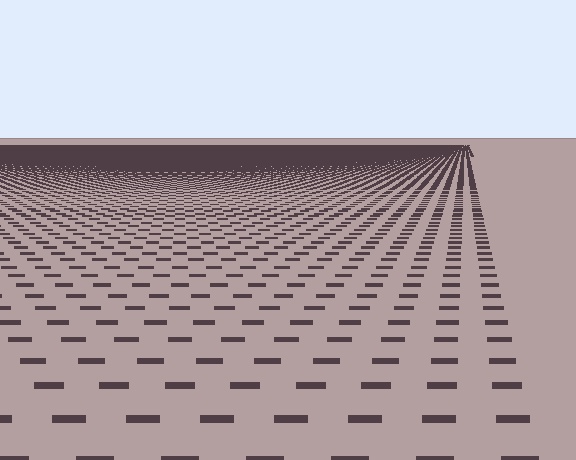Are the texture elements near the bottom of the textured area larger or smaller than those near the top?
Larger. Near the bottom, elements are closer to the viewer and appear at a bigger on-screen size.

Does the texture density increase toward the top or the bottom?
Density increases toward the top.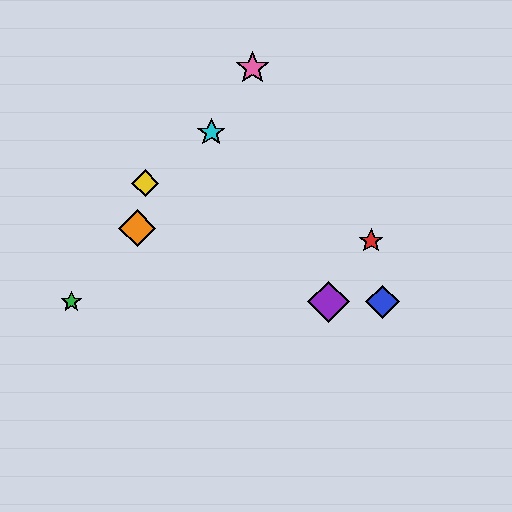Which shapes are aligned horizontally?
The blue diamond, the green star, the purple diamond are aligned horizontally.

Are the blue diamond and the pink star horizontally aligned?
No, the blue diamond is at y≈302 and the pink star is at y≈68.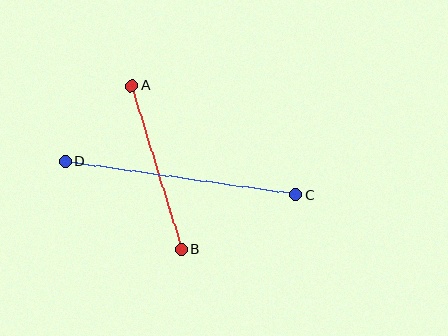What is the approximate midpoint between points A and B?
The midpoint is at approximately (156, 168) pixels.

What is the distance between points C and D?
The distance is approximately 233 pixels.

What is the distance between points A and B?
The distance is approximately 171 pixels.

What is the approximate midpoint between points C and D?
The midpoint is at approximately (180, 178) pixels.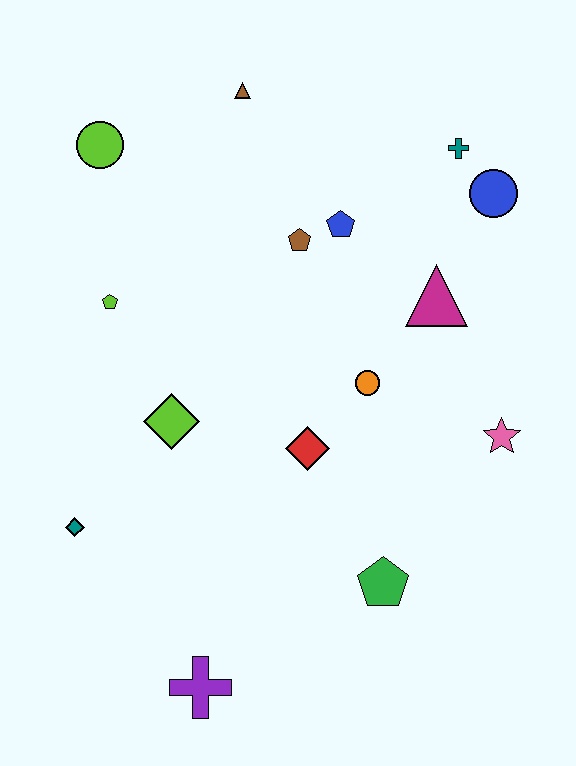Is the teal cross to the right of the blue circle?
No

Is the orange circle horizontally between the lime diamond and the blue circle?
Yes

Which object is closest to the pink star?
The orange circle is closest to the pink star.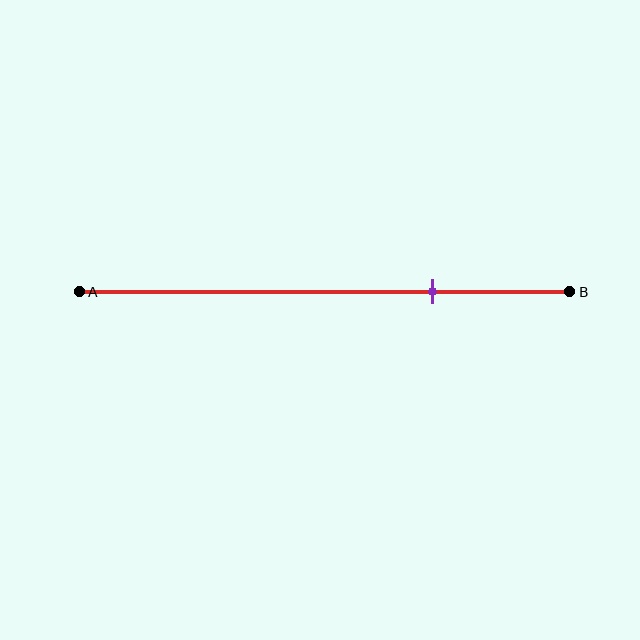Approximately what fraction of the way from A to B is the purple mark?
The purple mark is approximately 70% of the way from A to B.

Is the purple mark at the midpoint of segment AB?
No, the mark is at about 70% from A, not at the 50% midpoint.